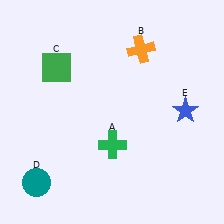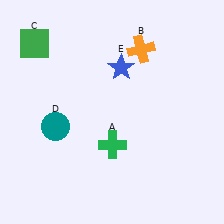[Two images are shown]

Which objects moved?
The objects that moved are: the green square (C), the teal circle (D), the blue star (E).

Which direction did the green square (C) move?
The green square (C) moved up.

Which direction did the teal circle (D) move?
The teal circle (D) moved up.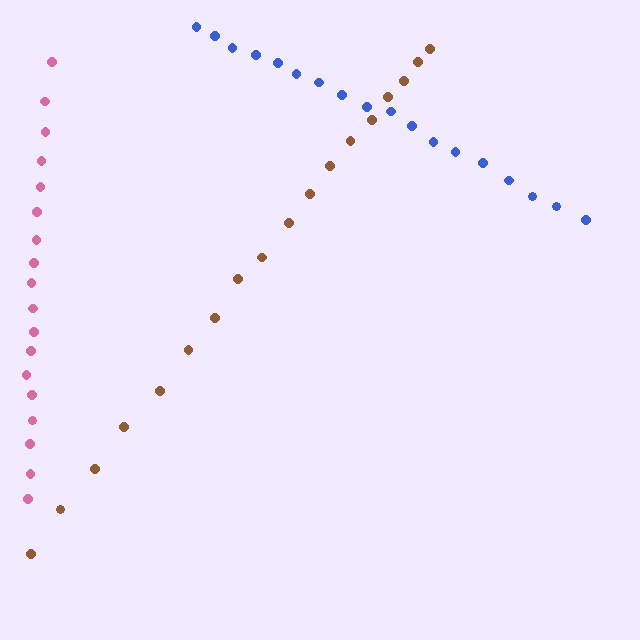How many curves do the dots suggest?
There are 3 distinct paths.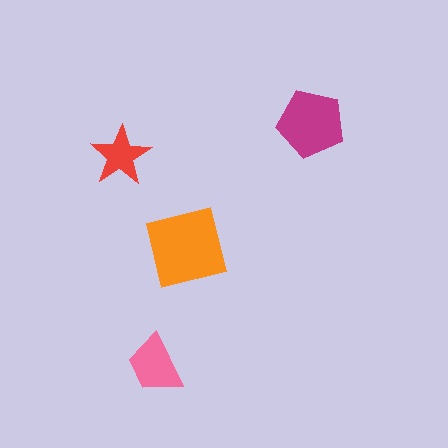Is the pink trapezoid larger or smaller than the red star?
Larger.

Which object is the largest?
The orange square.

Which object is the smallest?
The red star.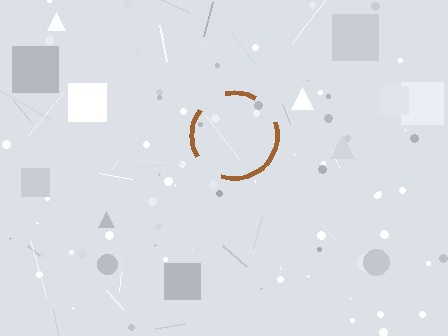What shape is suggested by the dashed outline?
The dashed outline suggests a circle.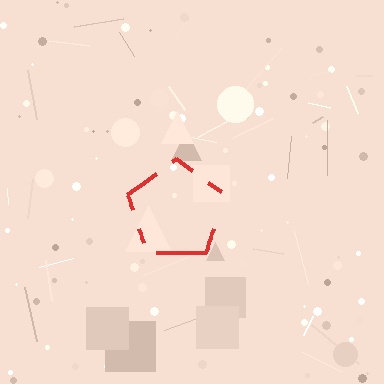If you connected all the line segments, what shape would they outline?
They would outline a pentagon.